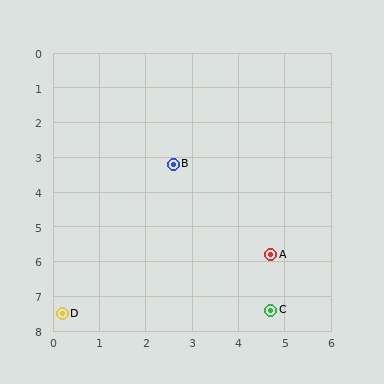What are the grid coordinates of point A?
Point A is at approximately (4.7, 5.8).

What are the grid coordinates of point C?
Point C is at approximately (4.7, 7.4).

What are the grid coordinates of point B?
Point B is at approximately (2.6, 3.2).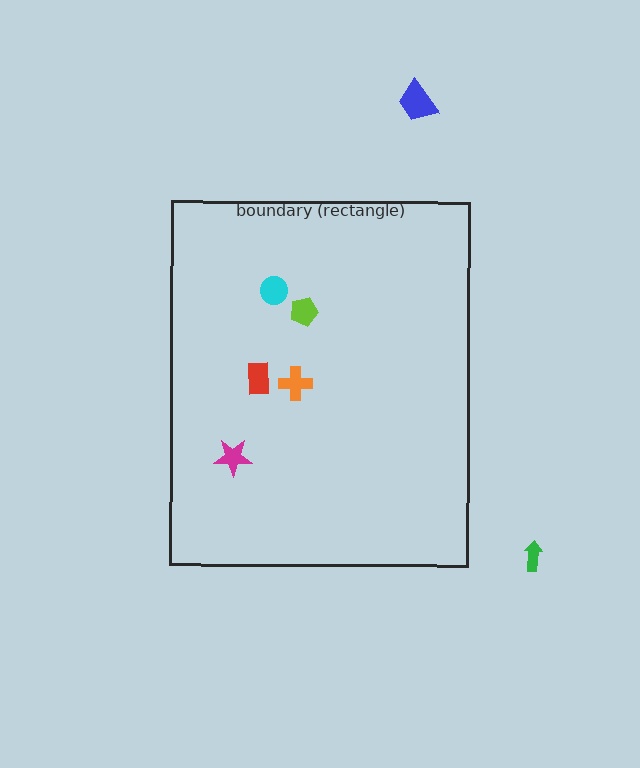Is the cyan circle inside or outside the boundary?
Inside.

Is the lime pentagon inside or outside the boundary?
Inside.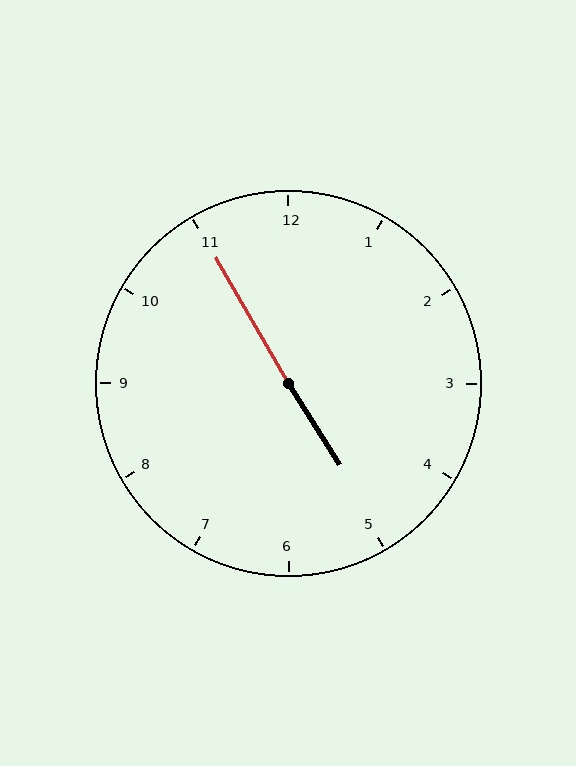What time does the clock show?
4:55.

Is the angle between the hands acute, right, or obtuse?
It is obtuse.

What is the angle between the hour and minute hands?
Approximately 178 degrees.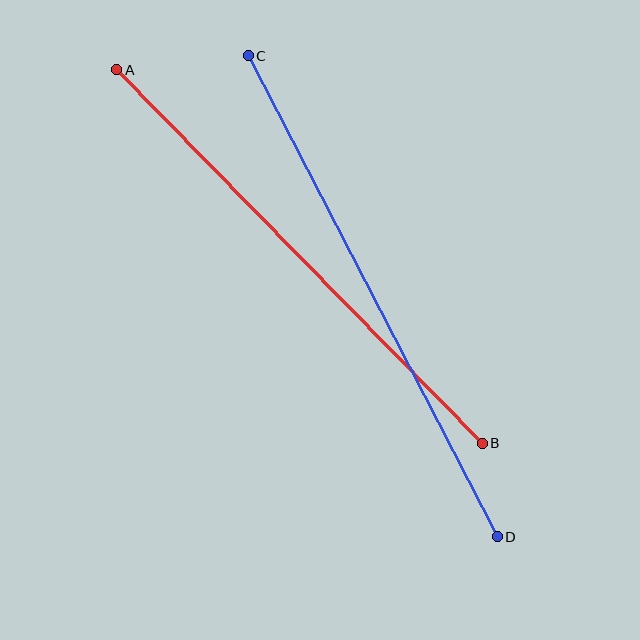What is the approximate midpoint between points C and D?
The midpoint is at approximately (373, 296) pixels.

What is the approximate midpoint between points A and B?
The midpoint is at approximately (299, 256) pixels.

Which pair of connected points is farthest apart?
Points C and D are farthest apart.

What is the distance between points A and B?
The distance is approximately 522 pixels.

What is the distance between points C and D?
The distance is approximately 541 pixels.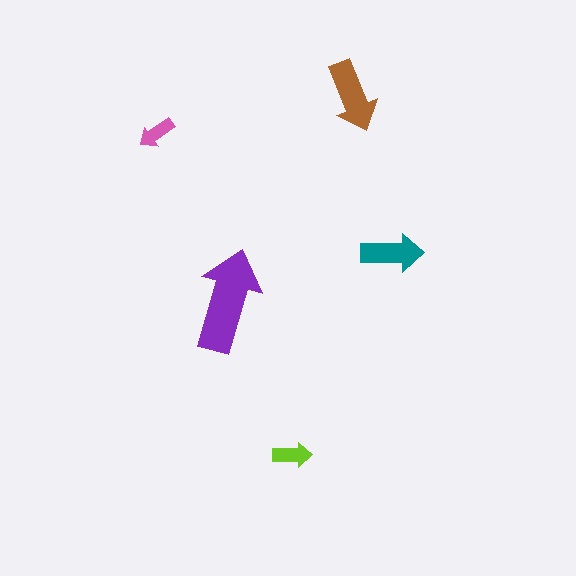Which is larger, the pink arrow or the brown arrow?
The brown one.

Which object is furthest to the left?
The pink arrow is leftmost.